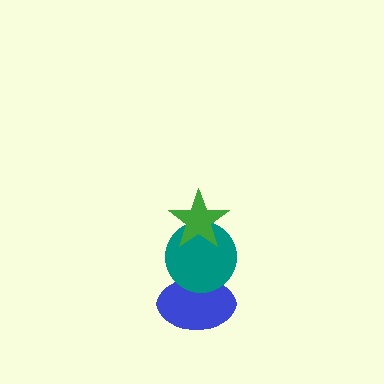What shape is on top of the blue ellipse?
The teal circle is on top of the blue ellipse.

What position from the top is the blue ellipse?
The blue ellipse is 3rd from the top.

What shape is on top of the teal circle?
The green star is on top of the teal circle.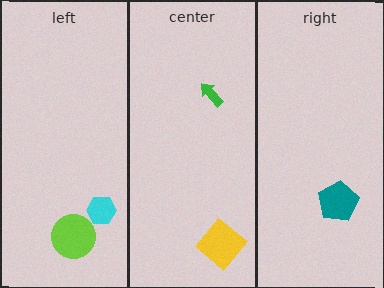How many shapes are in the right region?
1.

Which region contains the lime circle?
The left region.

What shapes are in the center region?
The yellow diamond, the green arrow.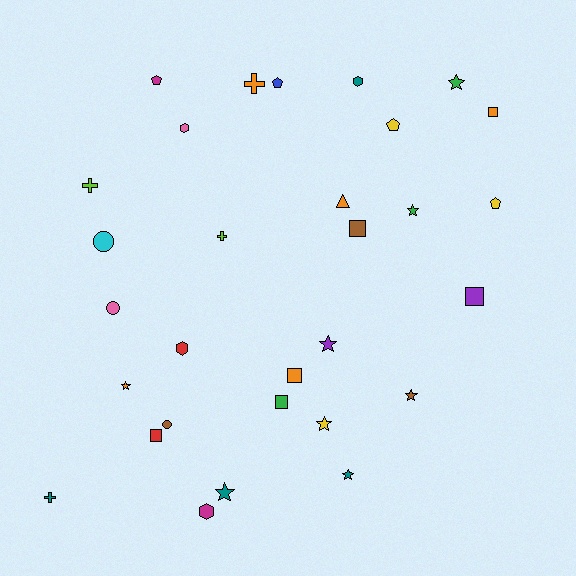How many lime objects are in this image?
There are 2 lime objects.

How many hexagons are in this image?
There are 4 hexagons.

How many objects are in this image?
There are 30 objects.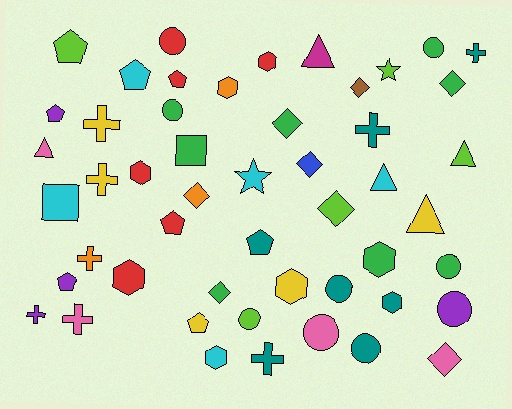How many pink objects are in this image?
There are 4 pink objects.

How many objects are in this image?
There are 50 objects.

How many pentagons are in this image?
There are 8 pentagons.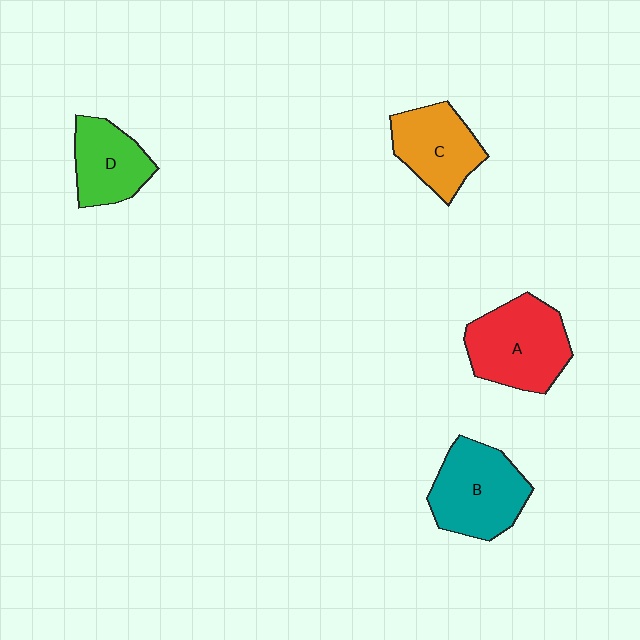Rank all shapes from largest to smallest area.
From largest to smallest: A (red), B (teal), C (orange), D (green).